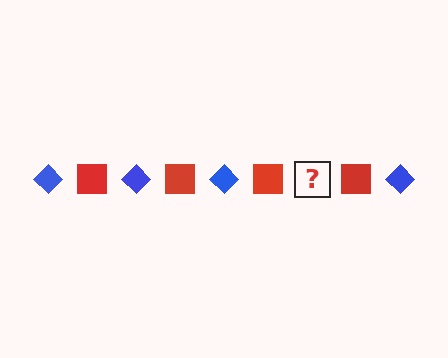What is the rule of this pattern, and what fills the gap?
The rule is that the pattern alternates between blue diamond and red square. The gap should be filled with a blue diamond.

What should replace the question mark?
The question mark should be replaced with a blue diamond.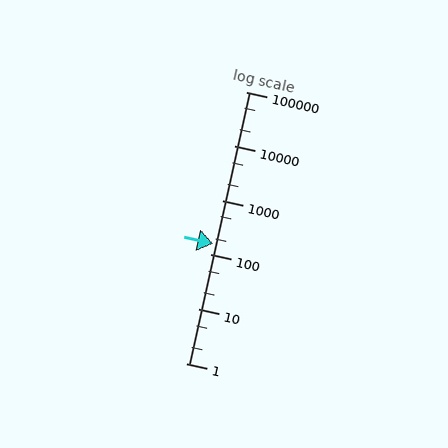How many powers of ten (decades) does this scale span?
The scale spans 5 decades, from 1 to 100000.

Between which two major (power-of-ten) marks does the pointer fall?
The pointer is between 100 and 1000.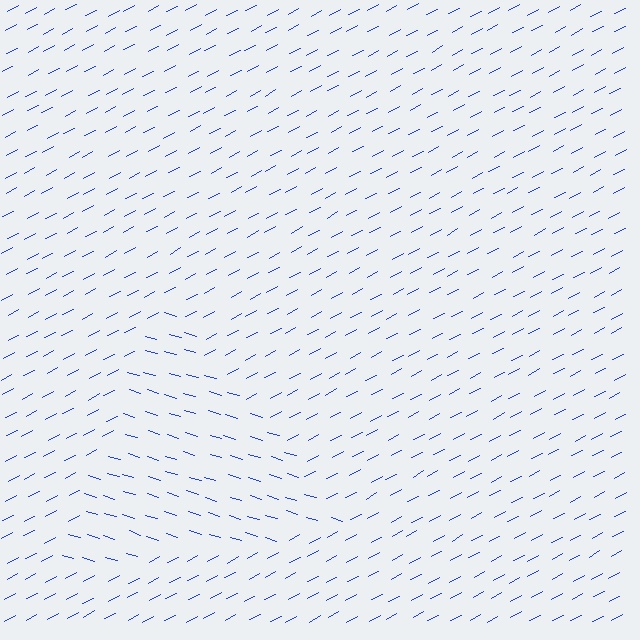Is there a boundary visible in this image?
Yes, there is a texture boundary formed by a change in line orientation.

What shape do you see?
I see a triangle.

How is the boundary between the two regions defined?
The boundary is defined purely by a change in line orientation (approximately 45 degrees difference). All lines are the same color and thickness.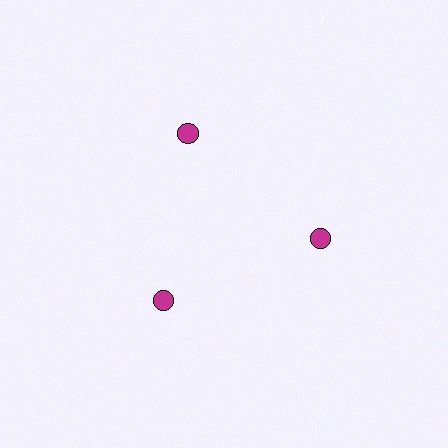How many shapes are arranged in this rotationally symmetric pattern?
There are 3 shapes, arranged in 3 groups of 1.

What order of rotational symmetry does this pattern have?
This pattern has 3-fold rotational symmetry.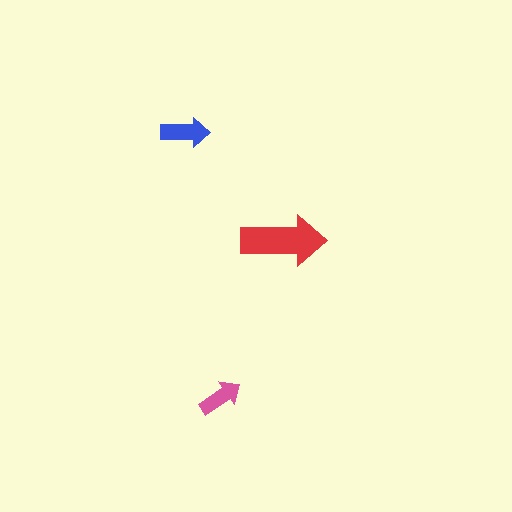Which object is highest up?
The blue arrow is topmost.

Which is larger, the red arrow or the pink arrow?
The red one.